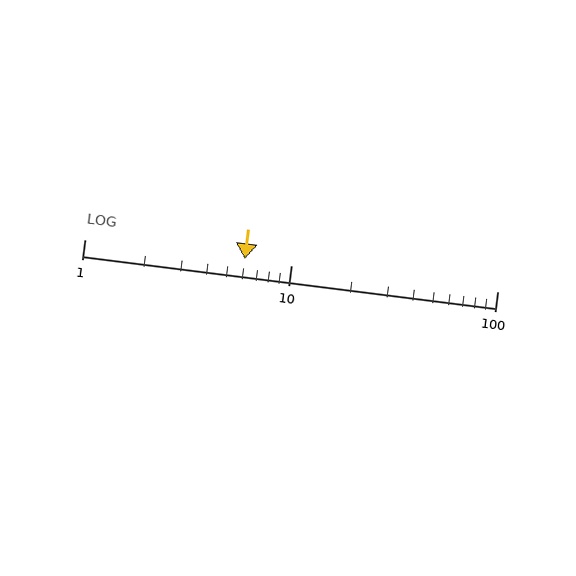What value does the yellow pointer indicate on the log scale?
The pointer indicates approximately 6.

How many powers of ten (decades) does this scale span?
The scale spans 2 decades, from 1 to 100.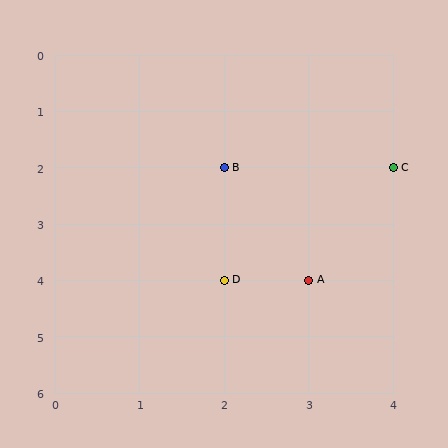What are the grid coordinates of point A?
Point A is at grid coordinates (3, 4).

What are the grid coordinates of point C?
Point C is at grid coordinates (4, 2).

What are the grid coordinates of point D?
Point D is at grid coordinates (2, 4).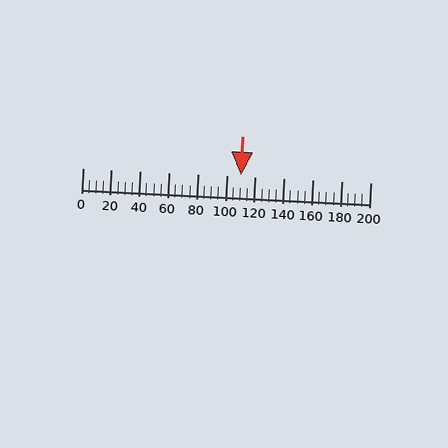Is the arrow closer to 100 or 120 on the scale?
The arrow is closer to 120.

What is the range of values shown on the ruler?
The ruler shows values from 0 to 200.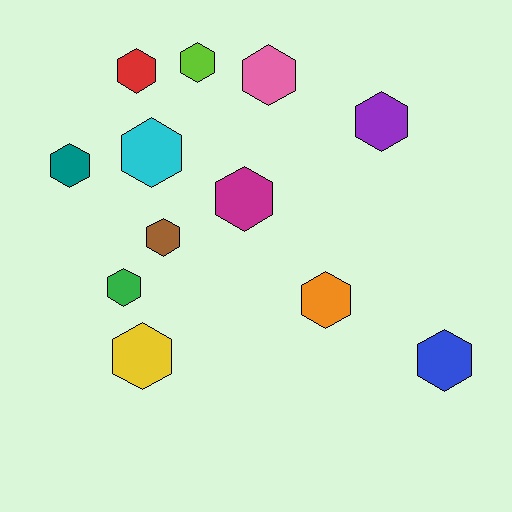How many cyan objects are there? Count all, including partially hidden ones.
There is 1 cyan object.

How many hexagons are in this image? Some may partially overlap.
There are 12 hexagons.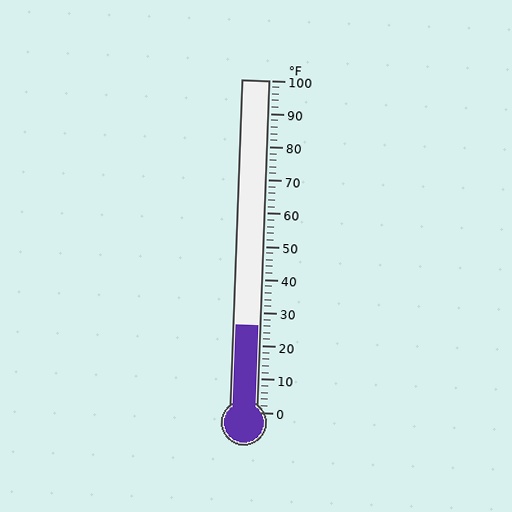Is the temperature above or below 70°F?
The temperature is below 70°F.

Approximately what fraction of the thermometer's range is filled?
The thermometer is filled to approximately 25% of its range.